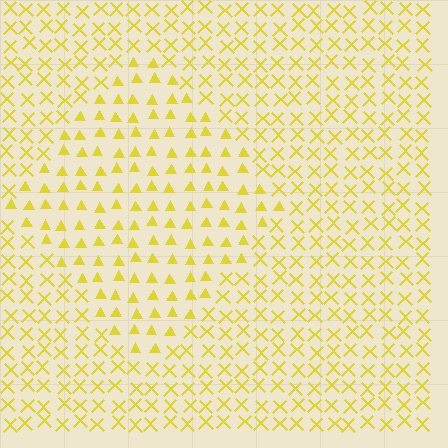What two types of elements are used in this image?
The image uses triangles inside the diamond region and X marks outside it.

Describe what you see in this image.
The image is filled with small yellow elements arranged in a uniform grid. A diamond-shaped region contains triangles, while the surrounding area contains X marks. The boundary is defined purely by the change in element shape.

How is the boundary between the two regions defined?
The boundary is defined by a change in element shape: triangles inside vs. X marks outside. All elements share the same color and spacing.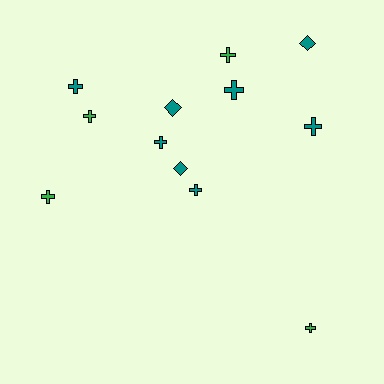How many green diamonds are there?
There are no green diamonds.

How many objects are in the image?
There are 12 objects.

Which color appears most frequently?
Teal, with 8 objects.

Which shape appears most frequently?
Cross, with 9 objects.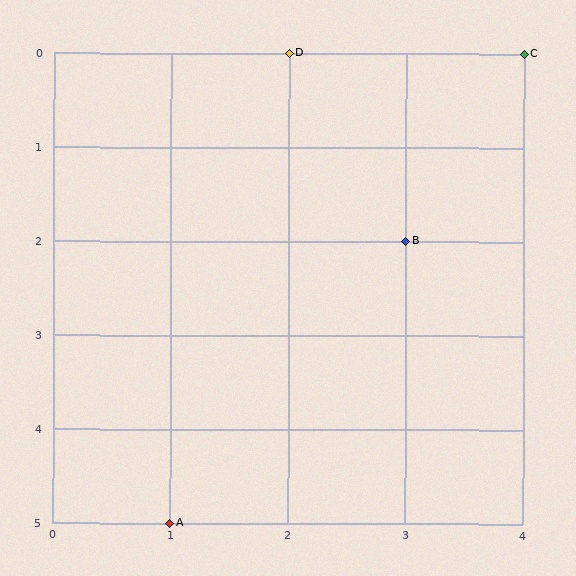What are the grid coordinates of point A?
Point A is at grid coordinates (1, 5).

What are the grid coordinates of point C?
Point C is at grid coordinates (4, 0).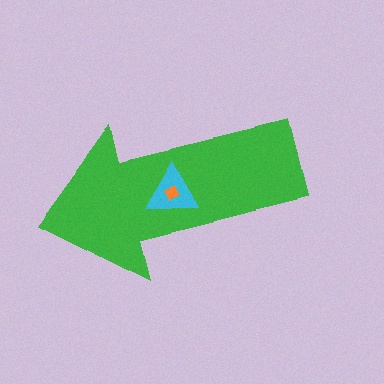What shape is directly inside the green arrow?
The cyan triangle.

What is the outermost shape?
The green arrow.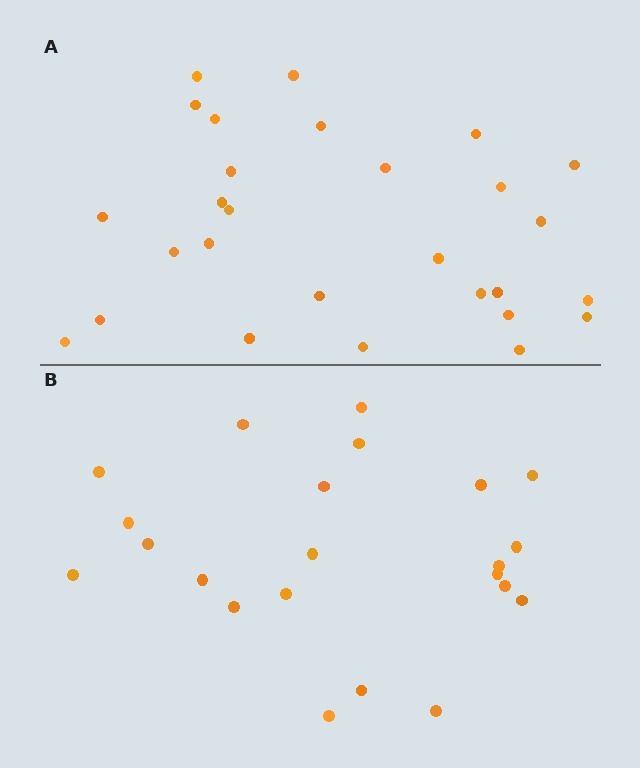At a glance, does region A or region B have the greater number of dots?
Region A (the top region) has more dots.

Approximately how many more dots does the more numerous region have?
Region A has about 6 more dots than region B.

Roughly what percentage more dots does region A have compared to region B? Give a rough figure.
About 25% more.